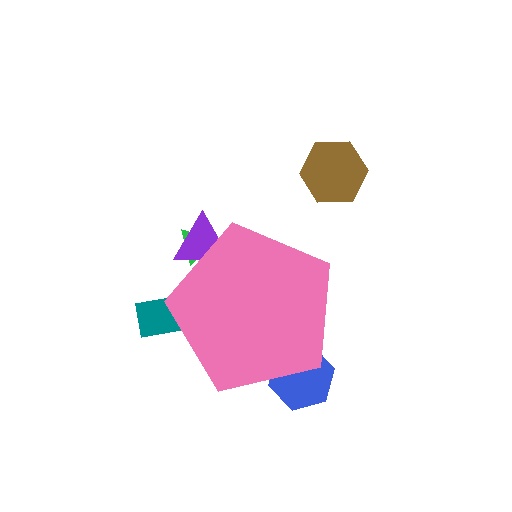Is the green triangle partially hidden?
Yes, the green triangle is partially hidden behind the pink pentagon.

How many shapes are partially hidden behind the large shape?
4 shapes are partially hidden.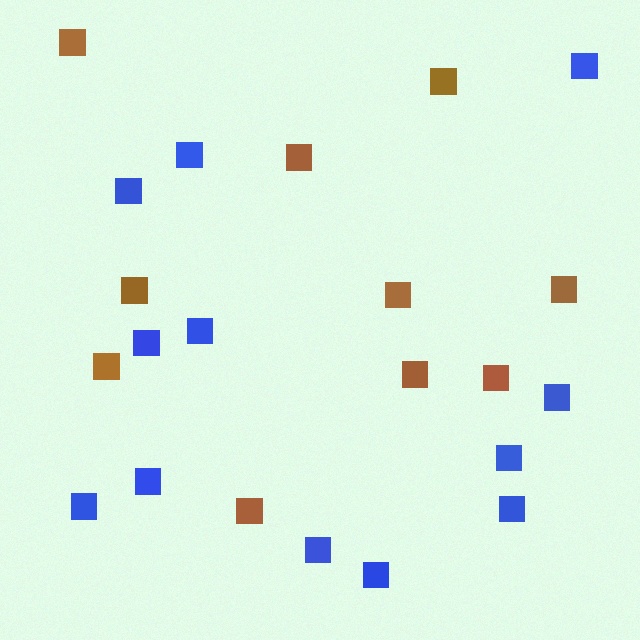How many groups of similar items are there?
There are 2 groups: one group of brown squares (10) and one group of blue squares (12).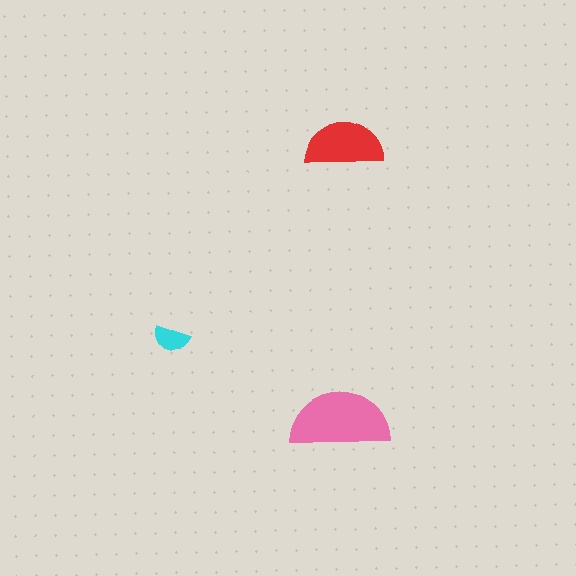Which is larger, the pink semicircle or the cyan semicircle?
The pink one.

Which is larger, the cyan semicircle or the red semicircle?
The red one.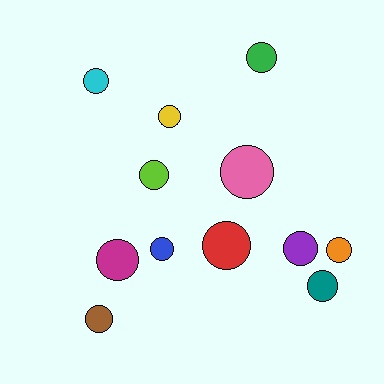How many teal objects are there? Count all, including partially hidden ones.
There is 1 teal object.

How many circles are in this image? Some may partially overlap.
There are 12 circles.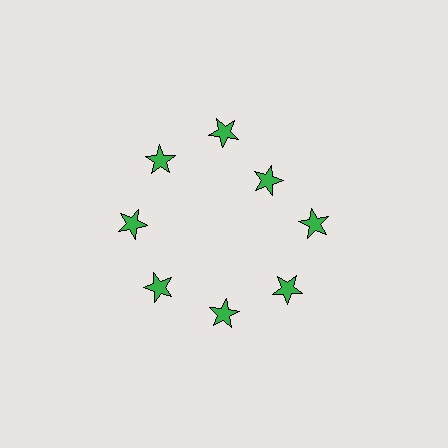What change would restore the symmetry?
The symmetry would be restored by moving it outward, back onto the ring so that all 8 stars sit at equal angles and equal distance from the center.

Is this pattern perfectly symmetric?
No. The 8 green stars are arranged in a ring, but one element near the 2 o'clock position is pulled inward toward the center, breaking the 8-fold rotational symmetry.